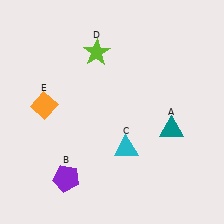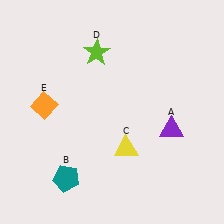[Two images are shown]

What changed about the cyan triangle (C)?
In Image 1, C is cyan. In Image 2, it changed to yellow.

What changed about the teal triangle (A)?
In Image 1, A is teal. In Image 2, it changed to purple.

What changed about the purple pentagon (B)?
In Image 1, B is purple. In Image 2, it changed to teal.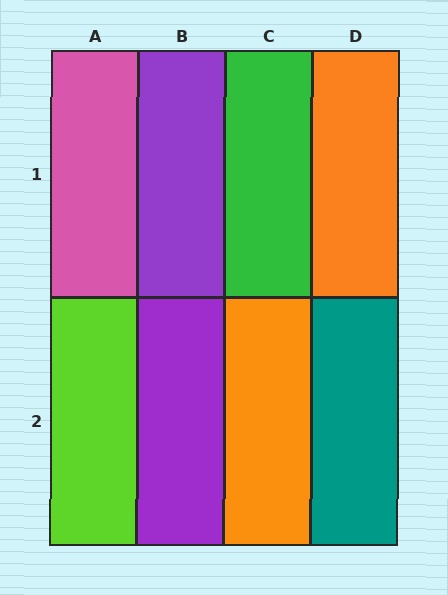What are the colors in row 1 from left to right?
Pink, purple, green, orange.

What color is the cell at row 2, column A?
Lime.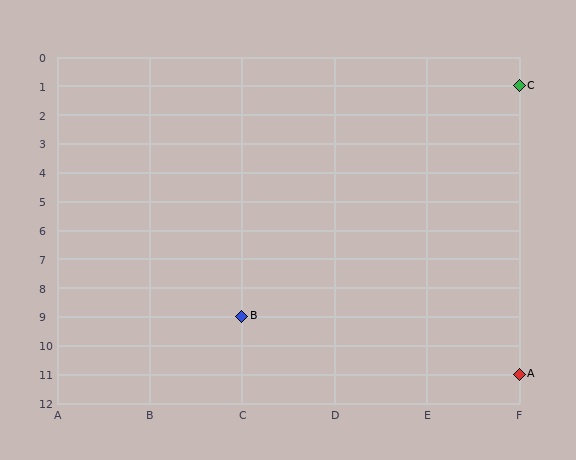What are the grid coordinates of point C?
Point C is at grid coordinates (F, 1).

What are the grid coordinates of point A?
Point A is at grid coordinates (F, 11).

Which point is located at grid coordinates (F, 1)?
Point C is at (F, 1).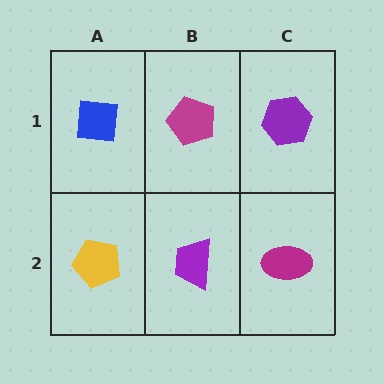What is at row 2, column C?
A magenta ellipse.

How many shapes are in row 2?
3 shapes.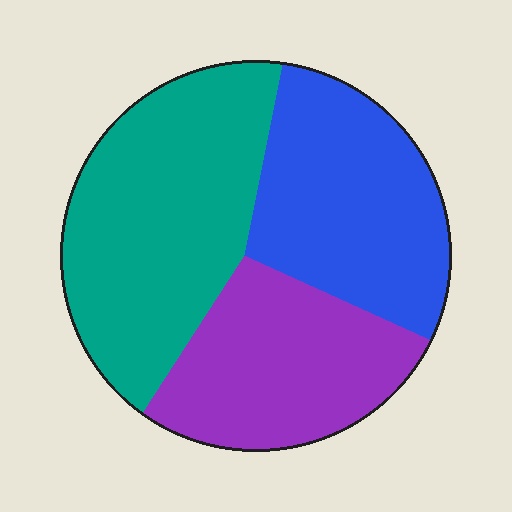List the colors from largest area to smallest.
From largest to smallest: teal, blue, purple.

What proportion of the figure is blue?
Blue covers roughly 30% of the figure.